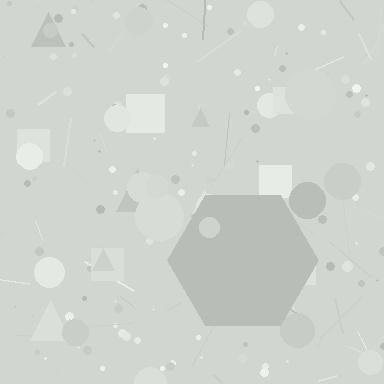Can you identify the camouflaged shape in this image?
The camouflaged shape is a hexagon.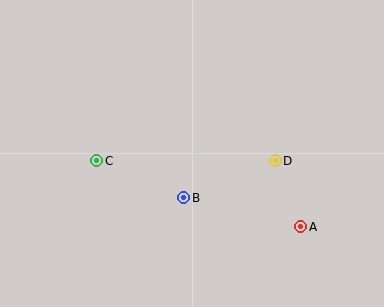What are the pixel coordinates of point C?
Point C is at (97, 161).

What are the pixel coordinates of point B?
Point B is at (184, 198).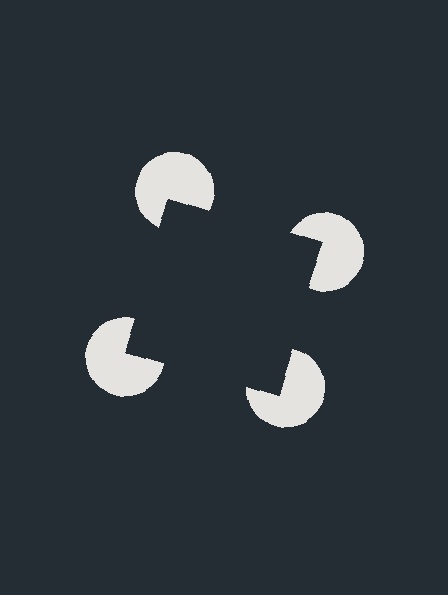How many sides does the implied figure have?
4 sides.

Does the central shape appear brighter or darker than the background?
It typically appears slightly darker than the background, even though no actual brightness change is drawn.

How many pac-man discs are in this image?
There are 4 — one at each vertex of the illusory square.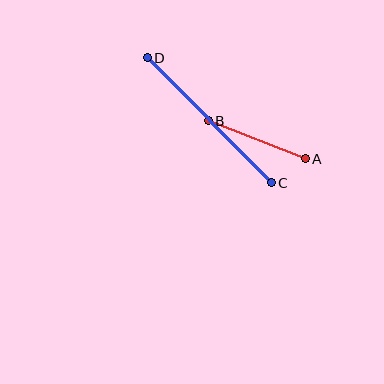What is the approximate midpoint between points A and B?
The midpoint is at approximately (257, 140) pixels.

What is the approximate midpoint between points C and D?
The midpoint is at approximately (209, 120) pixels.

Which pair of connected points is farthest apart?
Points C and D are farthest apart.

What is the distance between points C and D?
The distance is approximately 176 pixels.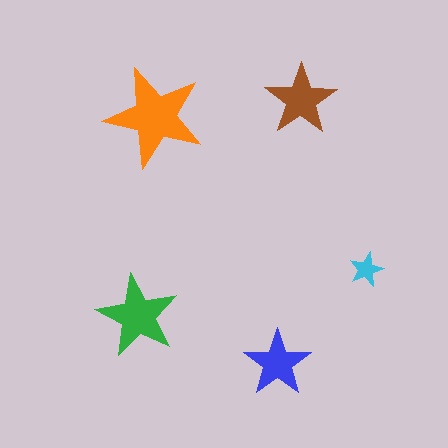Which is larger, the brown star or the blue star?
The brown one.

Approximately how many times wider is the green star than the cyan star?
About 2.5 times wider.